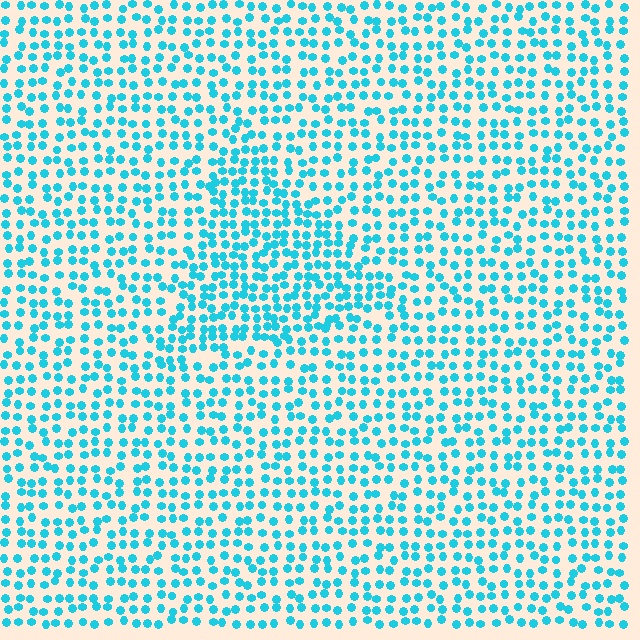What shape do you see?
I see a triangle.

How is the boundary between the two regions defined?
The boundary is defined by a change in element density (approximately 1.5x ratio). All elements are the same color, size, and shape.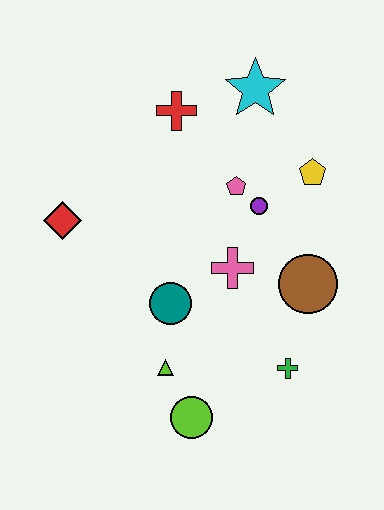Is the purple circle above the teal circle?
Yes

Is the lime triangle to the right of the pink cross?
No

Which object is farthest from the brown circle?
The red diamond is farthest from the brown circle.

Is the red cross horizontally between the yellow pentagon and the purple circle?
No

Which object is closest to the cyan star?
The red cross is closest to the cyan star.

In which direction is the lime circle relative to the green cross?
The lime circle is to the left of the green cross.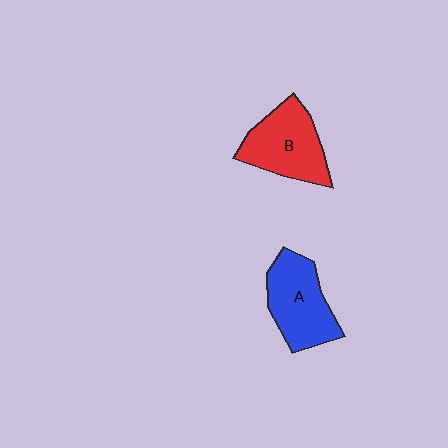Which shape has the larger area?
Shape B (red).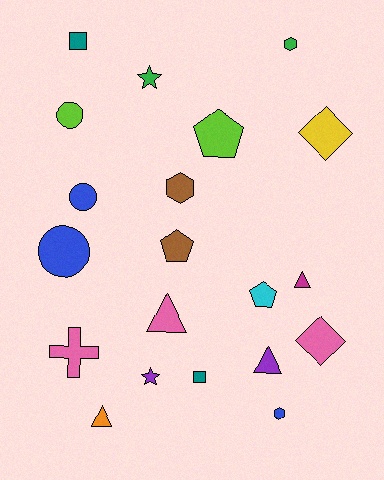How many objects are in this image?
There are 20 objects.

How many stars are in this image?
There are 2 stars.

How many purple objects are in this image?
There are 2 purple objects.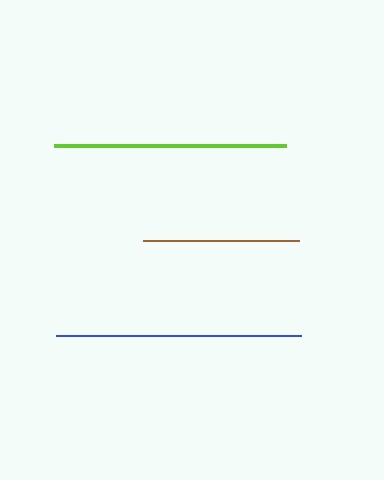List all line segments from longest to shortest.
From longest to shortest: blue, lime, brown.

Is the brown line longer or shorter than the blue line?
The blue line is longer than the brown line.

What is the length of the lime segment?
The lime segment is approximately 232 pixels long.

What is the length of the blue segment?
The blue segment is approximately 245 pixels long.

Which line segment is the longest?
The blue line is the longest at approximately 245 pixels.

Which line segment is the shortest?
The brown line is the shortest at approximately 157 pixels.